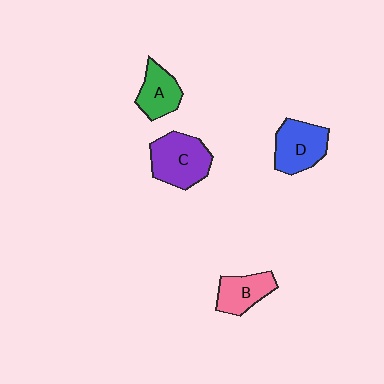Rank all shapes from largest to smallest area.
From largest to smallest: C (purple), D (blue), B (pink), A (green).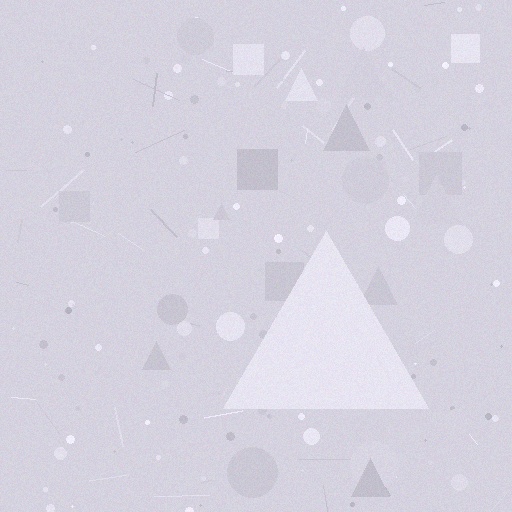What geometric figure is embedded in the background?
A triangle is embedded in the background.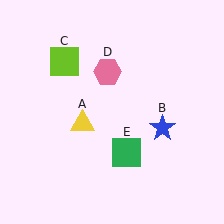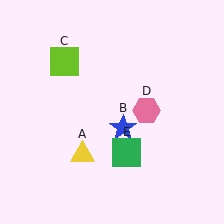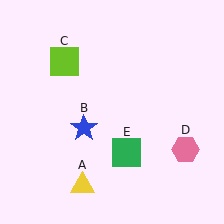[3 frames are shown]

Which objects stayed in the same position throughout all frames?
Lime square (object C) and green square (object E) remained stationary.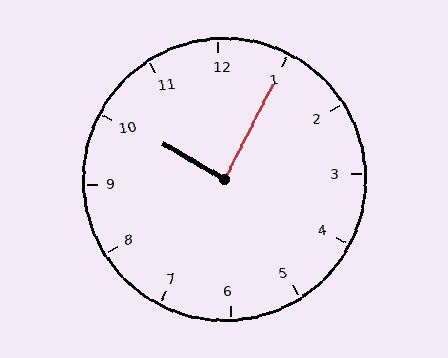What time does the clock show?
10:05.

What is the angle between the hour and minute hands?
Approximately 88 degrees.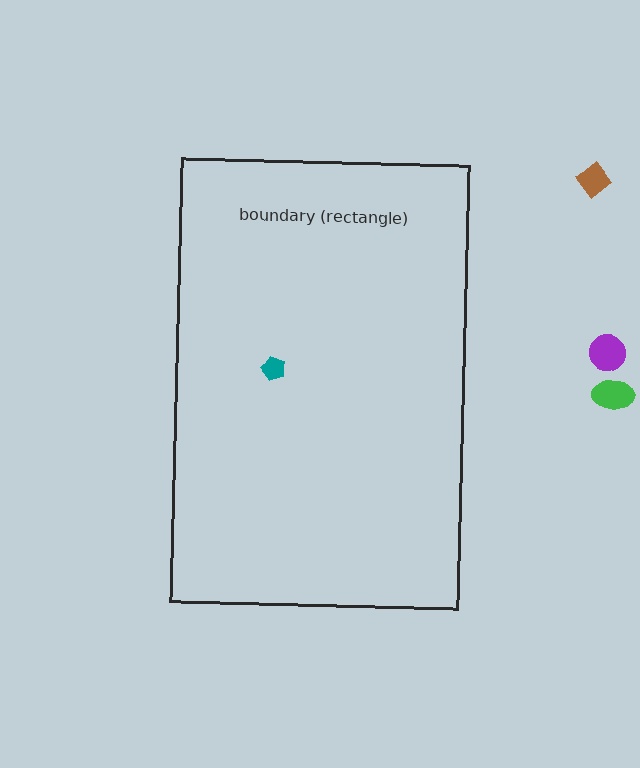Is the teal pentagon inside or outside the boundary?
Inside.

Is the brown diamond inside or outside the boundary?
Outside.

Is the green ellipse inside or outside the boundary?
Outside.